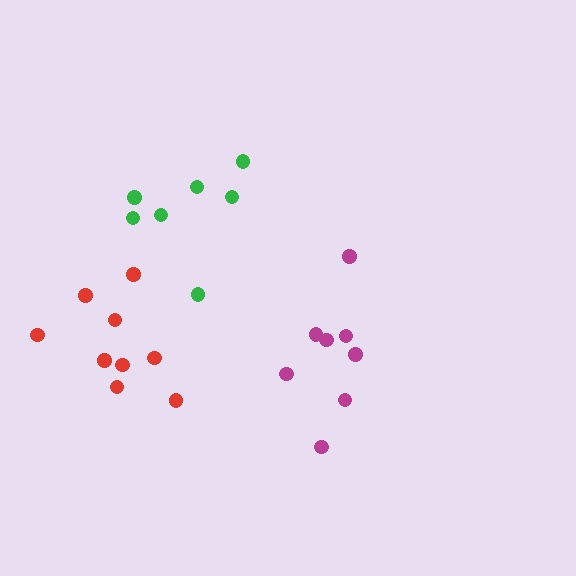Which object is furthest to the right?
The magenta cluster is rightmost.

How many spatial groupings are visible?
There are 3 spatial groupings.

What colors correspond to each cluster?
The clusters are colored: red, magenta, green.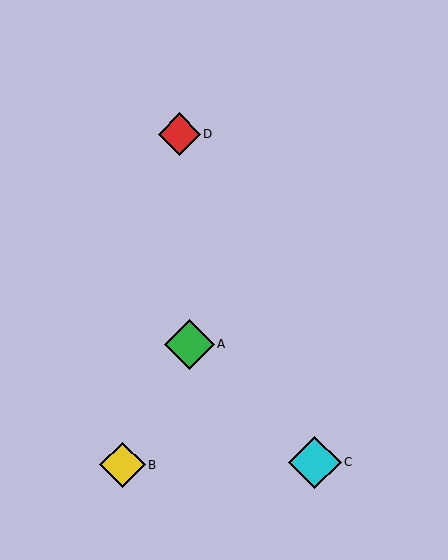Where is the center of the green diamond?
The center of the green diamond is at (189, 344).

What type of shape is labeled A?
Shape A is a green diamond.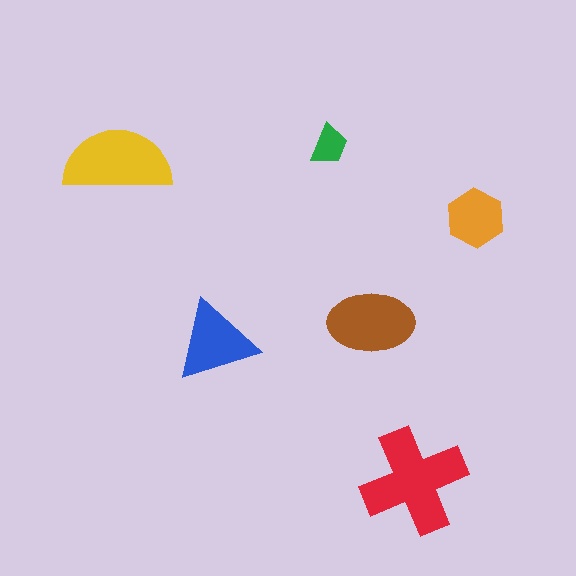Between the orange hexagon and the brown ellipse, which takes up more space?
The brown ellipse.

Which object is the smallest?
The green trapezoid.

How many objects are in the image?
There are 6 objects in the image.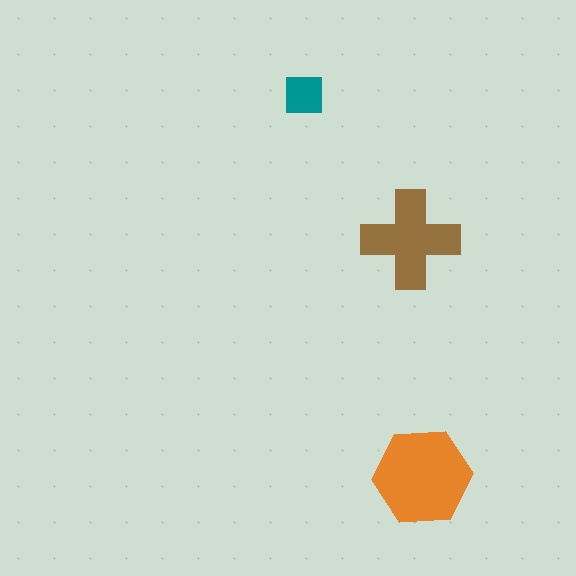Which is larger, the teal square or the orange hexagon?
The orange hexagon.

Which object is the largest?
The orange hexagon.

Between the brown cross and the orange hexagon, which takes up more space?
The orange hexagon.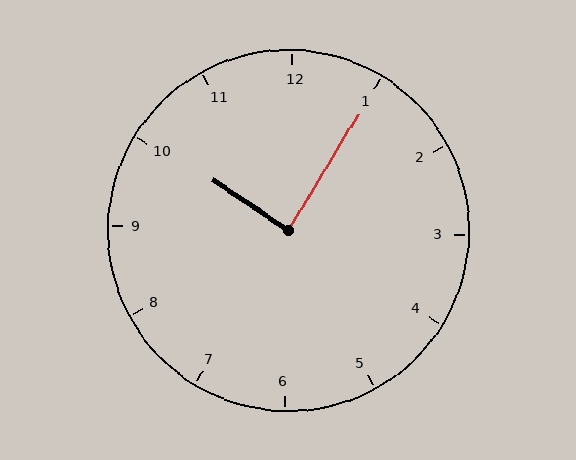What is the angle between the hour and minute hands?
Approximately 88 degrees.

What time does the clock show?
10:05.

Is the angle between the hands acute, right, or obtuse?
It is right.